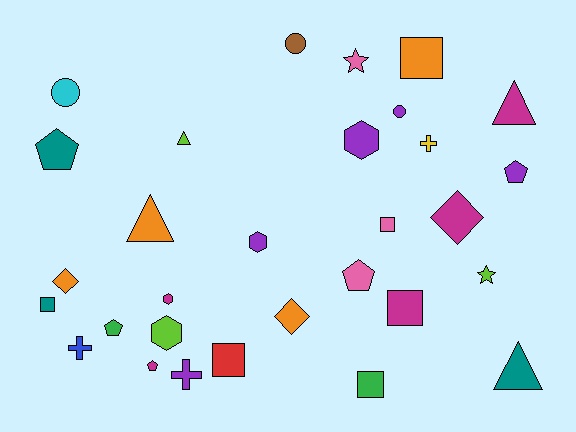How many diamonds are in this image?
There are 3 diamonds.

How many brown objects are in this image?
There is 1 brown object.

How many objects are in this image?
There are 30 objects.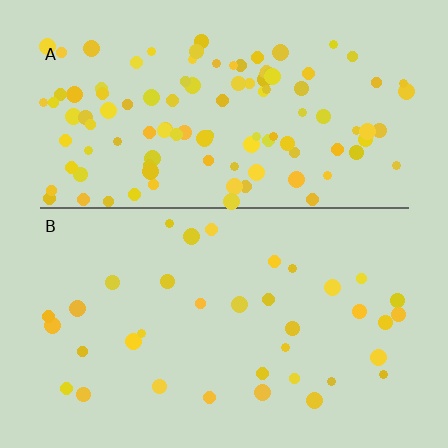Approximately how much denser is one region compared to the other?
Approximately 3.1× — region A over region B.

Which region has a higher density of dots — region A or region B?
A (the top).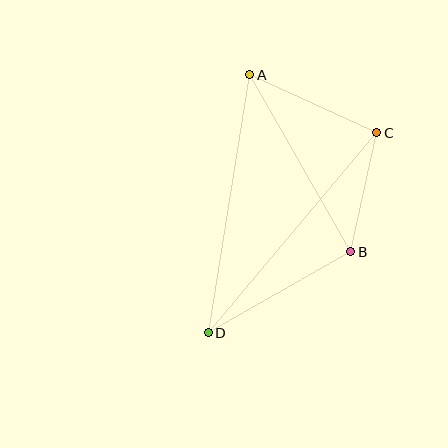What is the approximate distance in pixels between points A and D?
The distance between A and D is approximately 261 pixels.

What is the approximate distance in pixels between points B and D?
The distance between B and D is approximately 164 pixels.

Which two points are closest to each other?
Points B and C are closest to each other.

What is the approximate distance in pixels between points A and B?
The distance between A and B is approximately 204 pixels.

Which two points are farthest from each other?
Points C and D are farthest from each other.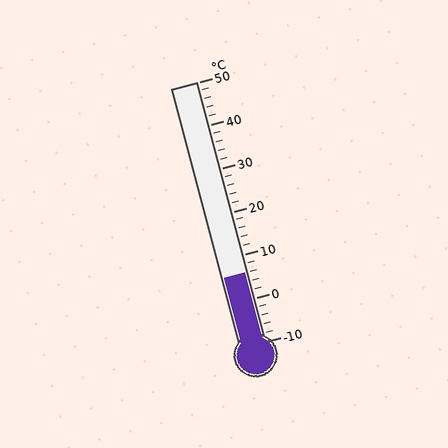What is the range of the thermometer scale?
The thermometer scale ranges from -10°C to 50°C.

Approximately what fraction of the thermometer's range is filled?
The thermometer is filled to approximately 25% of its range.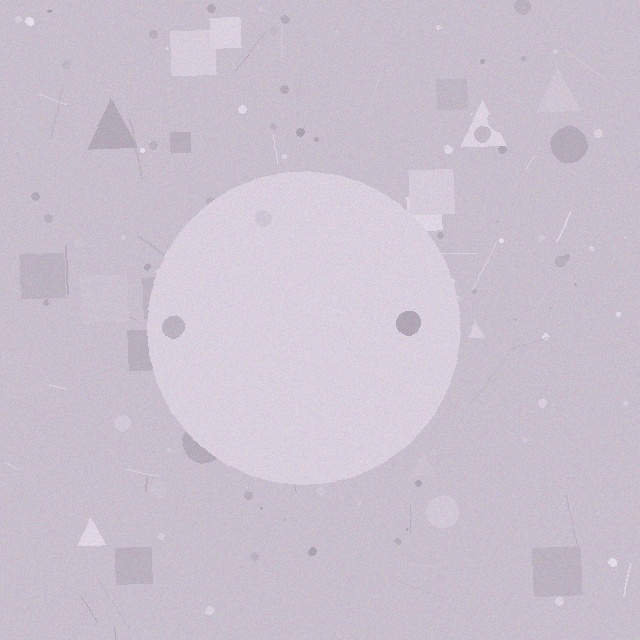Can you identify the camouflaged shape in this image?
The camouflaged shape is a circle.